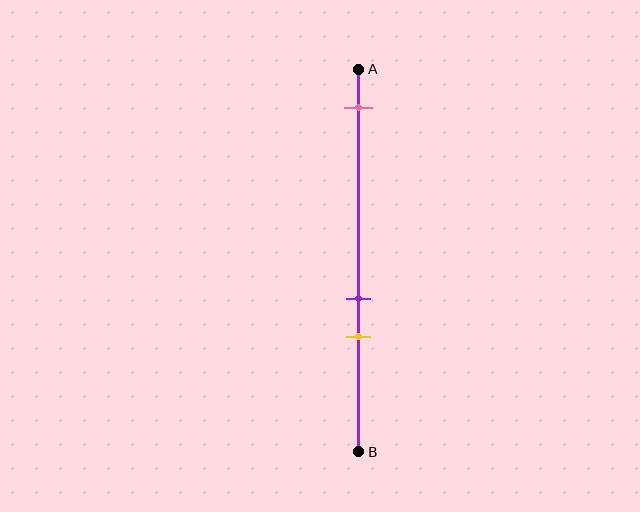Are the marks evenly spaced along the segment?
No, the marks are not evenly spaced.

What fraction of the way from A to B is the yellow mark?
The yellow mark is approximately 70% (0.7) of the way from A to B.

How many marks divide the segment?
There are 3 marks dividing the segment.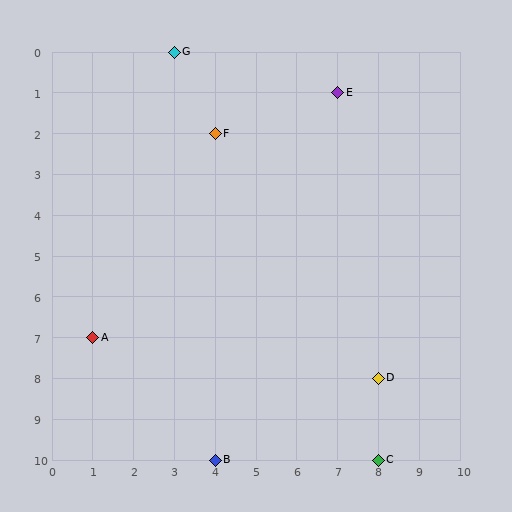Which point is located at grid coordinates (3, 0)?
Point G is at (3, 0).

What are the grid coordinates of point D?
Point D is at grid coordinates (8, 8).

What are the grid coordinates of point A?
Point A is at grid coordinates (1, 7).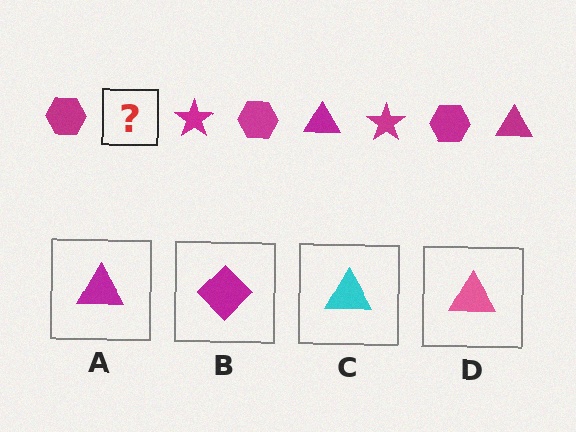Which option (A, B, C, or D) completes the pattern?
A.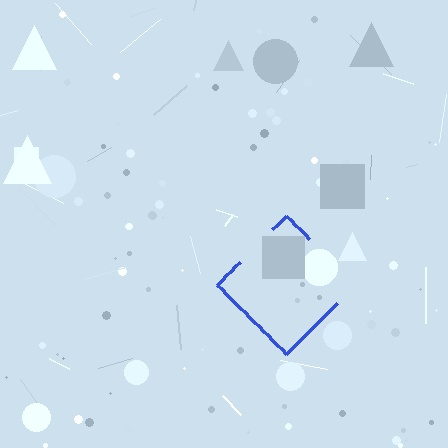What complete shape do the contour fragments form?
The contour fragments form a diamond.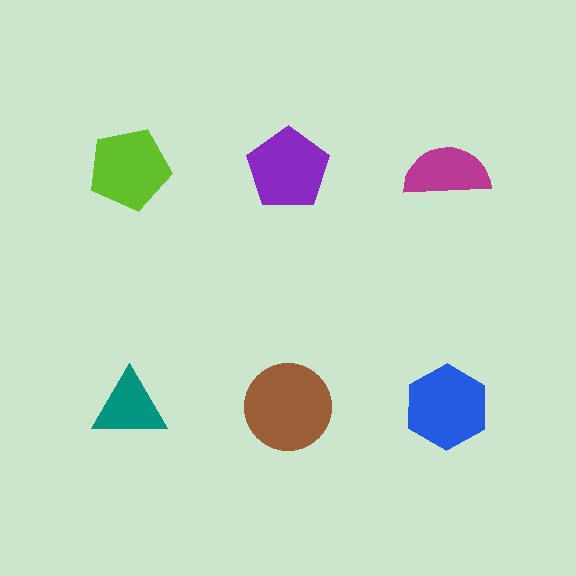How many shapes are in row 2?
3 shapes.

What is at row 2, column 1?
A teal triangle.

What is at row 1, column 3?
A magenta semicircle.